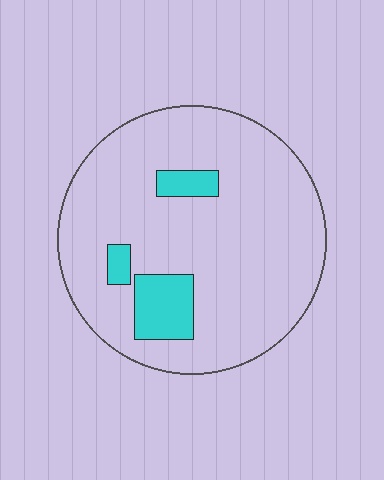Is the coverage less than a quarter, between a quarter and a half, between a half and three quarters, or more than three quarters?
Less than a quarter.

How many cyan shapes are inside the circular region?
3.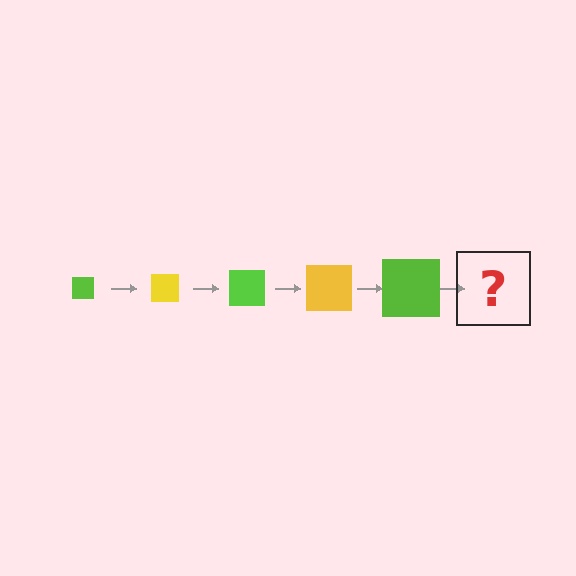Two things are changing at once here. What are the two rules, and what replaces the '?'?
The two rules are that the square grows larger each step and the color cycles through lime and yellow. The '?' should be a yellow square, larger than the previous one.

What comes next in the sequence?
The next element should be a yellow square, larger than the previous one.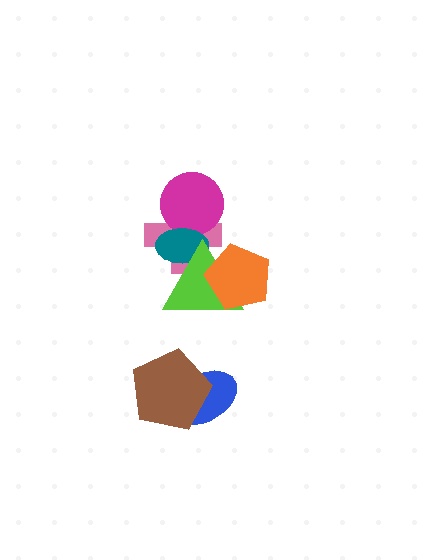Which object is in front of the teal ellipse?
The lime triangle is in front of the teal ellipse.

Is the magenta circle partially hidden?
Yes, it is partially covered by another shape.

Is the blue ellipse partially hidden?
Yes, it is partially covered by another shape.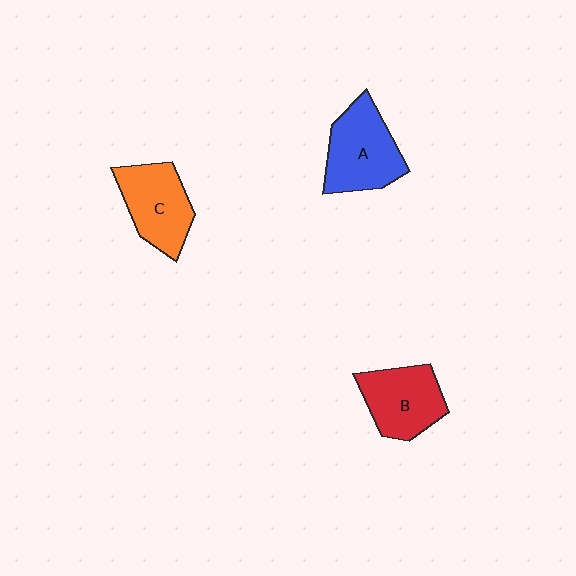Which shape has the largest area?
Shape A (blue).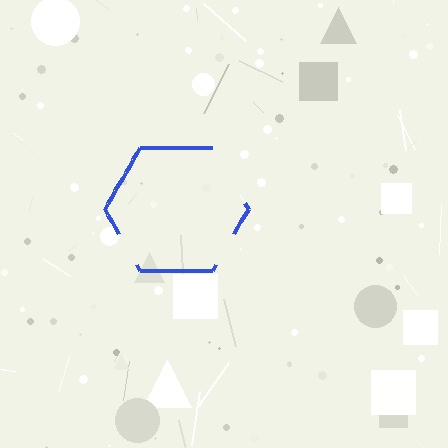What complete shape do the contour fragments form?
The contour fragments form a hexagon.